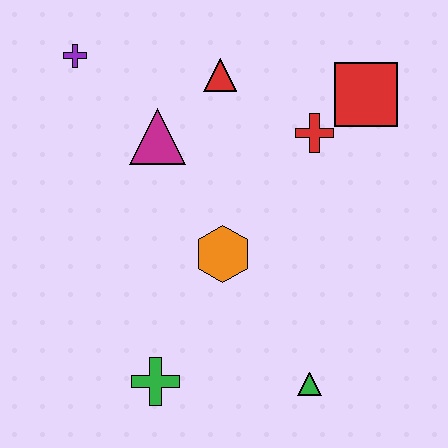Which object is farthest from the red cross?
The green cross is farthest from the red cross.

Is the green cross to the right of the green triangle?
No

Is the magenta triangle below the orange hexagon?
No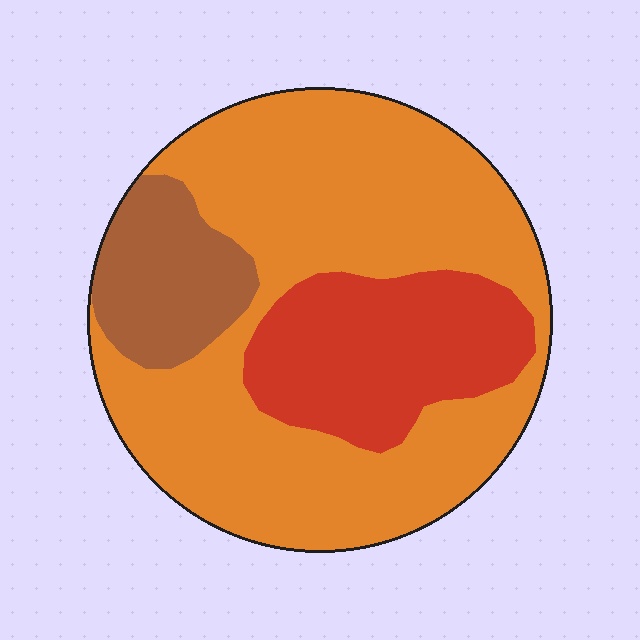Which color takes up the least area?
Brown, at roughly 15%.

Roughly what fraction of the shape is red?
Red covers about 20% of the shape.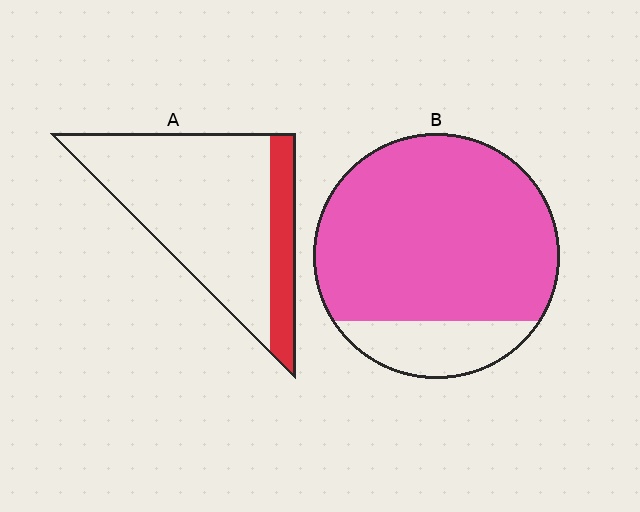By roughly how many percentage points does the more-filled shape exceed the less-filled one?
By roughly 60 percentage points (B over A).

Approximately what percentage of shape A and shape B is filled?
A is approximately 20% and B is approximately 80%.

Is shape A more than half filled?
No.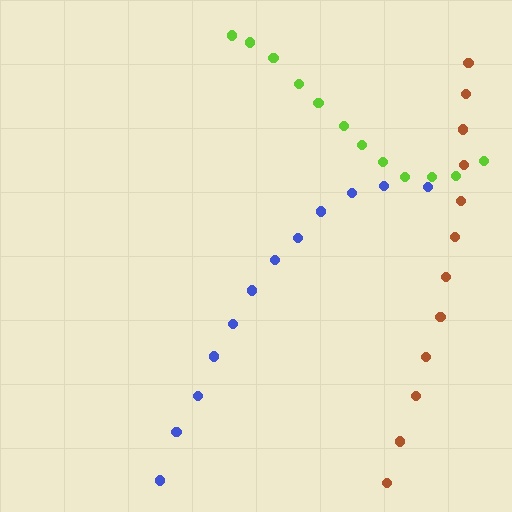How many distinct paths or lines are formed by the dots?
There are 3 distinct paths.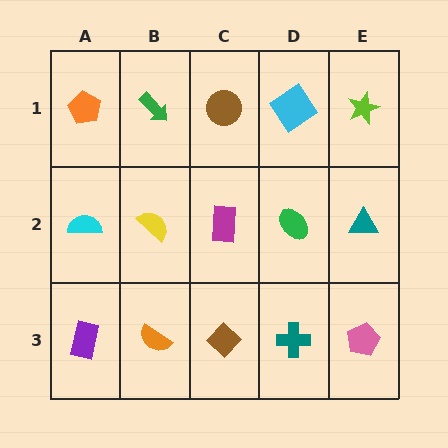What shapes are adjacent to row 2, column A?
An orange pentagon (row 1, column A), a purple rectangle (row 3, column A), a yellow semicircle (row 2, column B).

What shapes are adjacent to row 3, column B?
A yellow semicircle (row 2, column B), a purple rectangle (row 3, column A), a brown diamond (row 3, column C).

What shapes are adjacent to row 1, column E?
A teal triangle (row 2, column E), a cyan diamond (row 1, column D).